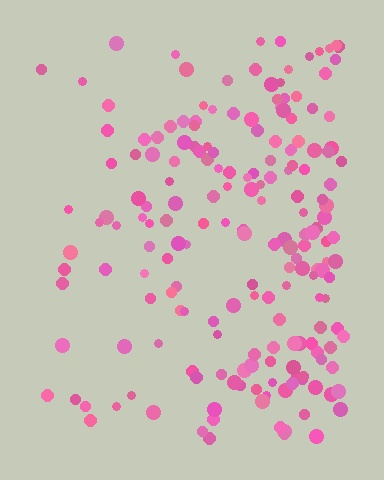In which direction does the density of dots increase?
From left to right, with the right side densest.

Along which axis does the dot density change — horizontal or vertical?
Horizontal.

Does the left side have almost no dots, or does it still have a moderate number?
Still a moderate number, just noticeably fewer than the right.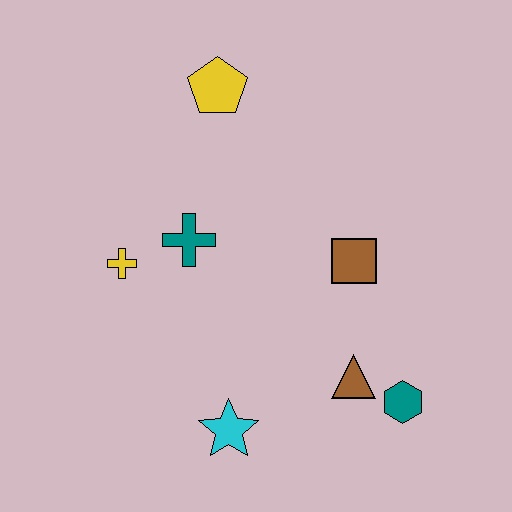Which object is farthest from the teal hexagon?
The yellow pentagon is farthest from the teal hexagon.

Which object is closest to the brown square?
The brown triangle is closest to the brown square.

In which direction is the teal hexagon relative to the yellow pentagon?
The teal hexagon is below the yellow pentagon.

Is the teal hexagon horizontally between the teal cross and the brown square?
No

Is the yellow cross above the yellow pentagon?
No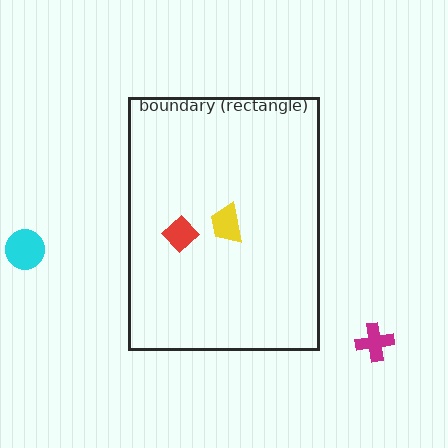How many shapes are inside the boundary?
2 inside, 2 outside.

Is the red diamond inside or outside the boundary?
Inside.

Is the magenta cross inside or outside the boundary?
Outside.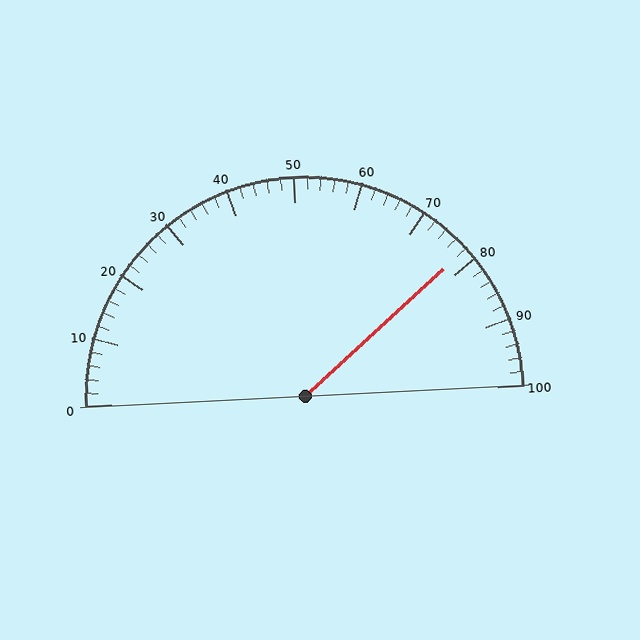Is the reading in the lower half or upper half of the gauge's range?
The reading is in the upper half of the range (0 to 100).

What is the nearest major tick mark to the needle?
The nearest major tick mark is 80.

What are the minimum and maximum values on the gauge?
The gauge ranges from 0 to 100.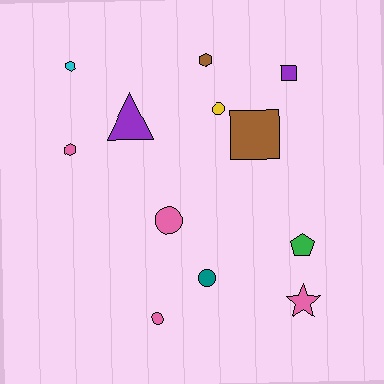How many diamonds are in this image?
There are no diamonds.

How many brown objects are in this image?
There are 2 brown objects.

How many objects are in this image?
There are 12 objects.